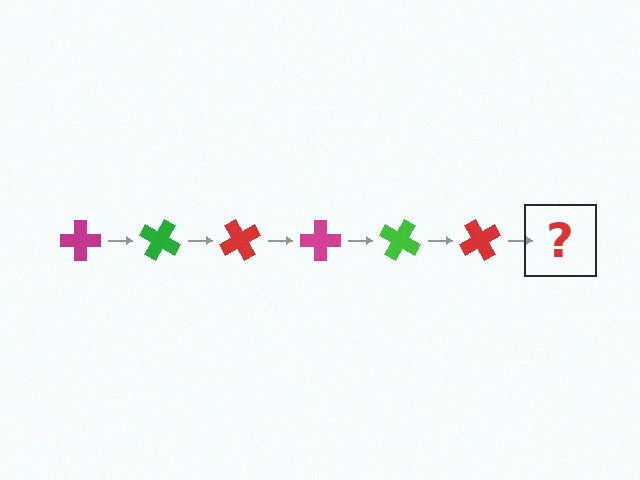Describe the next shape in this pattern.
It should be a magenta cross, rotated 180 degrees from the start.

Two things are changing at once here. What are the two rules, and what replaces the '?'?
The two rules are that it rotates 30 degrees each step and the color cycles through magenta, green, and red. The '?' should be a magenta cross, rotated 180 degrees from the start.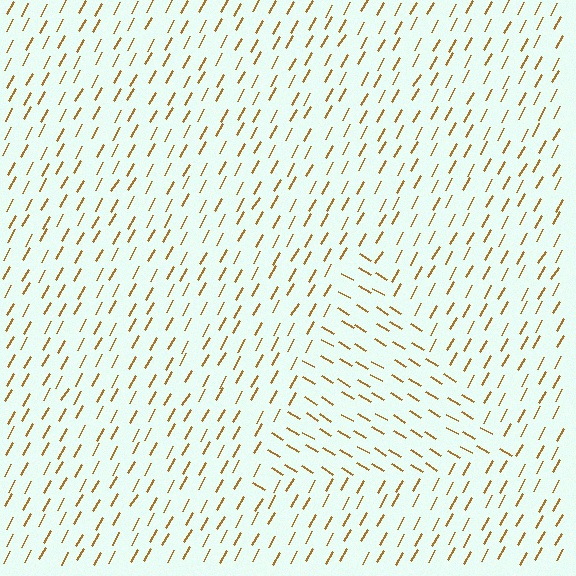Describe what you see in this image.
The image is filled with small brown line segments. A triangle region in the image has lines oriented differently from the surrounding lines, creating a visible texture boundary.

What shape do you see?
I see a triangle.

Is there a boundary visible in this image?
Yes, there is a texture boundary formed by a change in line orientation.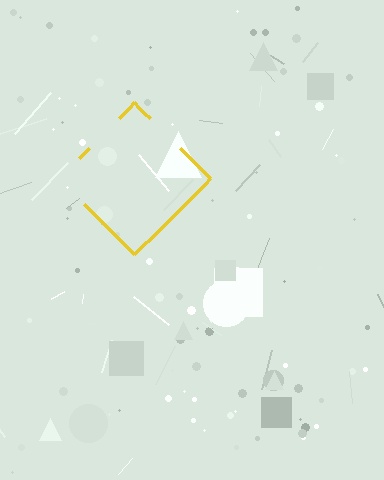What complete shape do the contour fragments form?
The contour fragments form a diamond.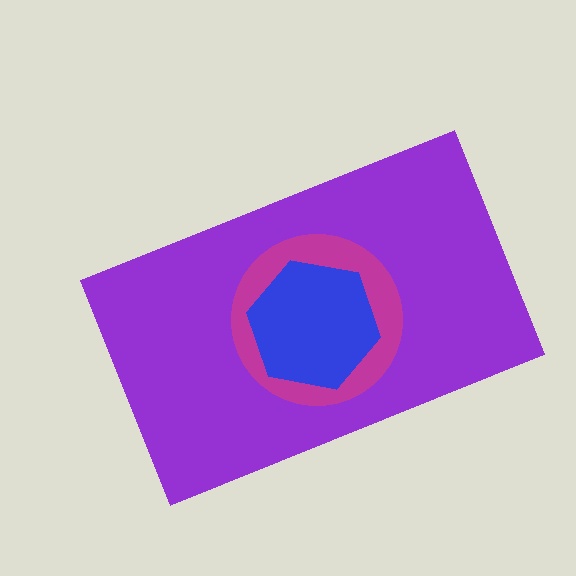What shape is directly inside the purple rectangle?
The magenta circle.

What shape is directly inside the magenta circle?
The blue hexagon.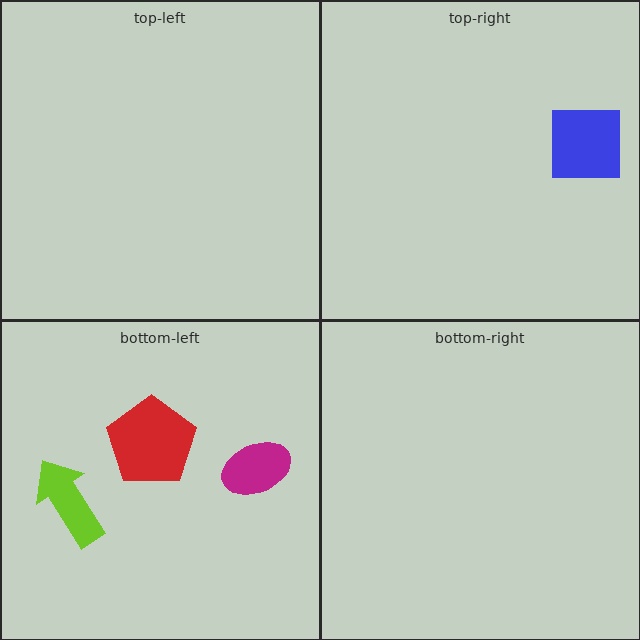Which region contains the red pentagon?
The bottom-left region.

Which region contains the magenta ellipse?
The bottom-left region.